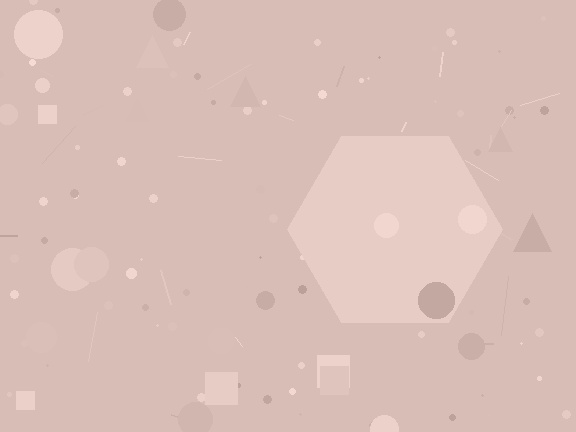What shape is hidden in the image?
A hexagon is hidden in the image.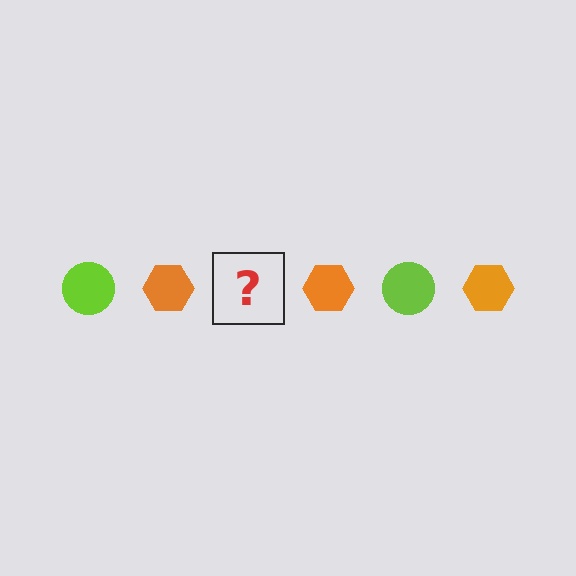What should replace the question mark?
The question mark should be replaced with a lime circle.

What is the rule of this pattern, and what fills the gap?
The rule is that the pattern alternates between lime circle and orange hexagon. The gap should be filled with a lime circle.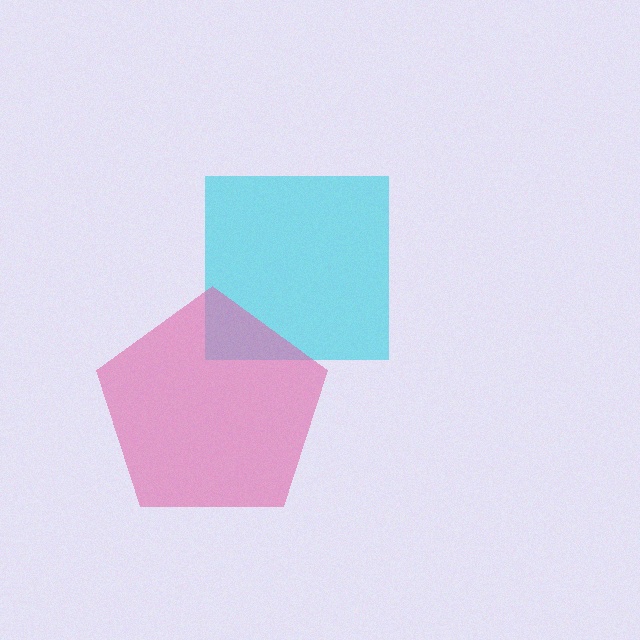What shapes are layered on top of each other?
The layered shapes are: a cyan square, a pink pentagon.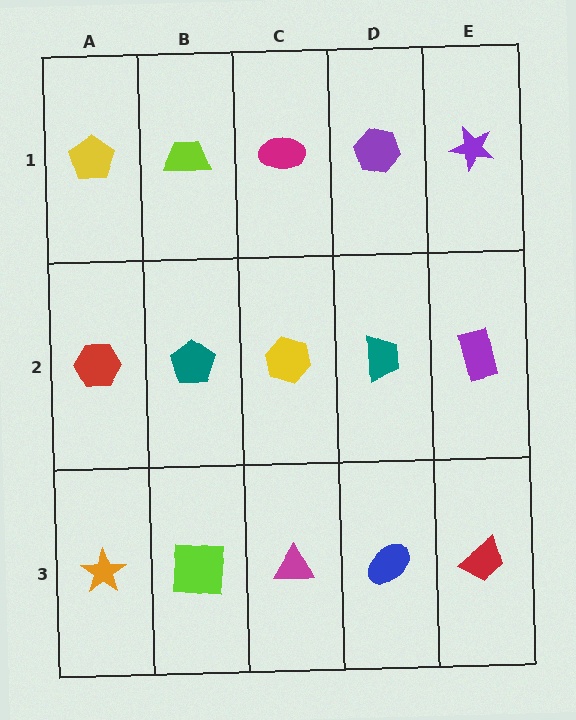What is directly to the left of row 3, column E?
A blue ellipse.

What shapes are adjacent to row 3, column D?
A teal trapezoid (row 2, column D), a magenta triangle (row 3, column C), a red trapezoid (row 3, column E).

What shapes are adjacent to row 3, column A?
A red hexagon (row 2, column A), a lime square (row 3, column B).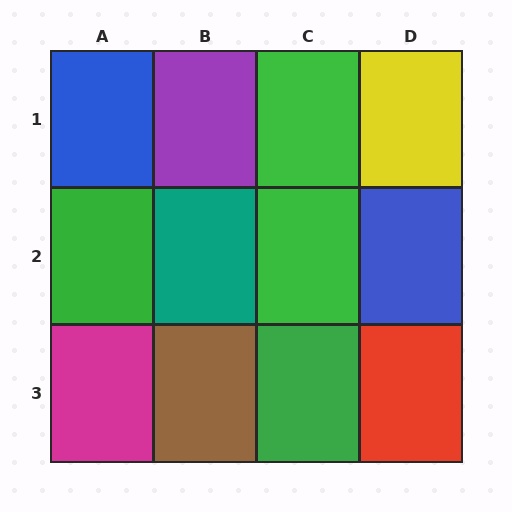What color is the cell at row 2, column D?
Blue.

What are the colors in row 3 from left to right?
Magenta, brown, green, red.